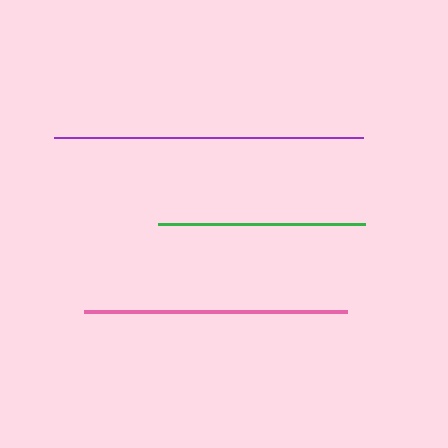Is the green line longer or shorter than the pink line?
The pink line is longer than the green line.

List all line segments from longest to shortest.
From longest to shortest: purple, pink, green.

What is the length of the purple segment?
The purple segment is approximately 309 pixels long.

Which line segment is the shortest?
The green line is the shortest at approximately 207 pixels.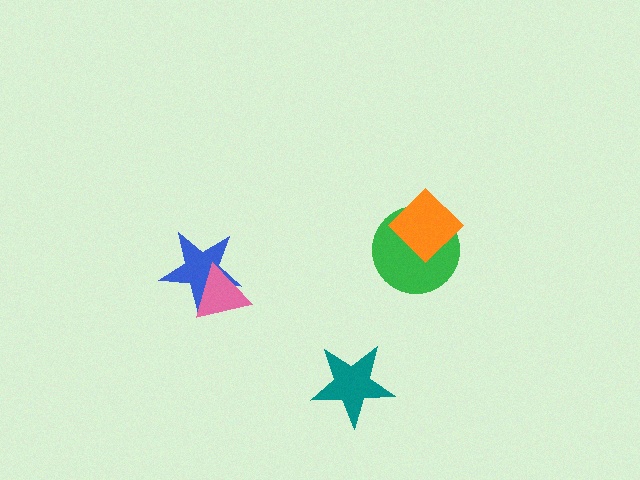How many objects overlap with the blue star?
1 object overlaps with the blue star.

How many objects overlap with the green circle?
1 object overlaps with the green circle.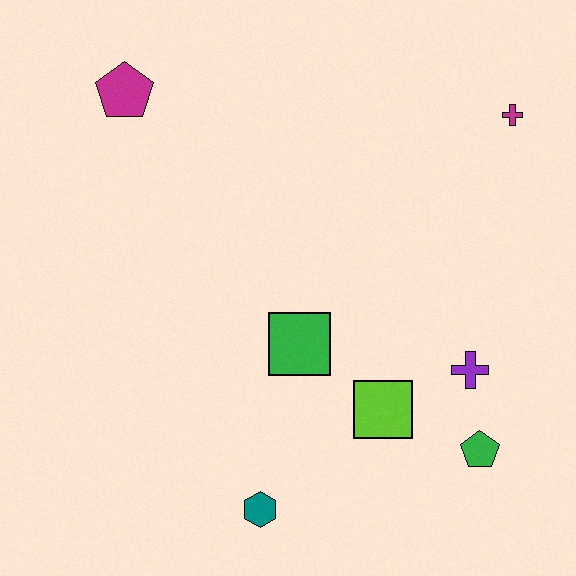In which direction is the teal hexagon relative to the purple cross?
The teal hexagon is to the left of the purple cross.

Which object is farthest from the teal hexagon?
The magenta cross is farthest from the teal hexagon.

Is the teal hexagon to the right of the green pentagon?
No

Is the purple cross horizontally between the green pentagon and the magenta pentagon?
Yes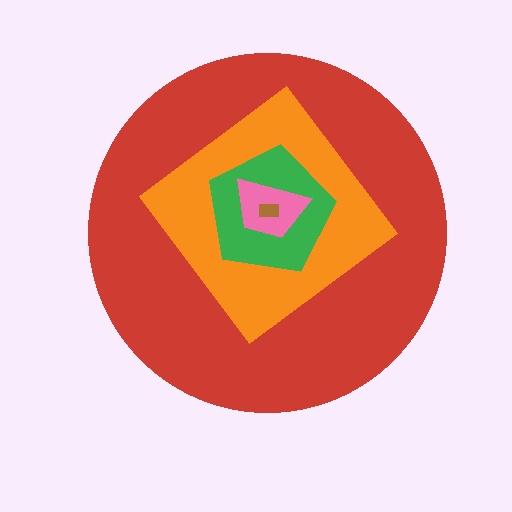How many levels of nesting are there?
5.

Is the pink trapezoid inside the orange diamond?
Yes.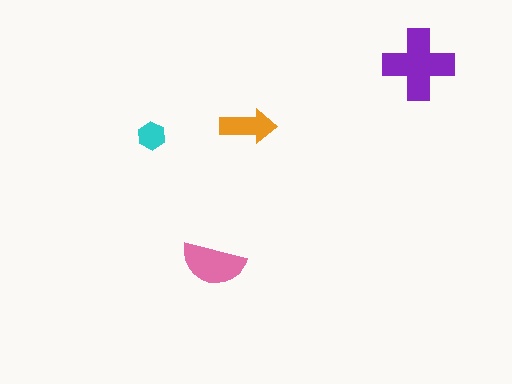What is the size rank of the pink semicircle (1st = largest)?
2nd.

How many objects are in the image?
There are 4 objects in the image.